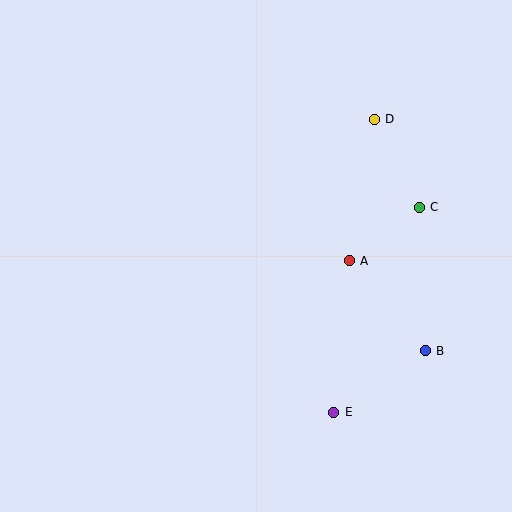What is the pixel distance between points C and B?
The distance between C and B is 143 pixels.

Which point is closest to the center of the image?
Point A at (349, 261) is closest to the center.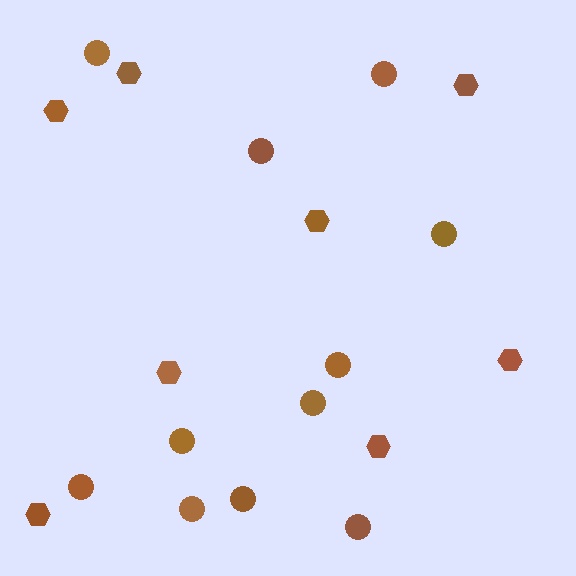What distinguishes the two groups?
There are 2 groups: one group of circles (11) and one group of hexagons (8).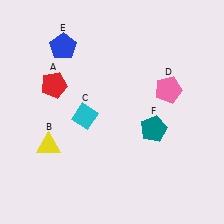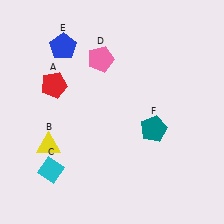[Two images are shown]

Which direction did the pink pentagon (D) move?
The pink pentagon (D) moved left.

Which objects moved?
The objects that moved are: the cyan diamond (C), the pink pentagon (D).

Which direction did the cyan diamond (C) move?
The cyan diamond (C) moved down.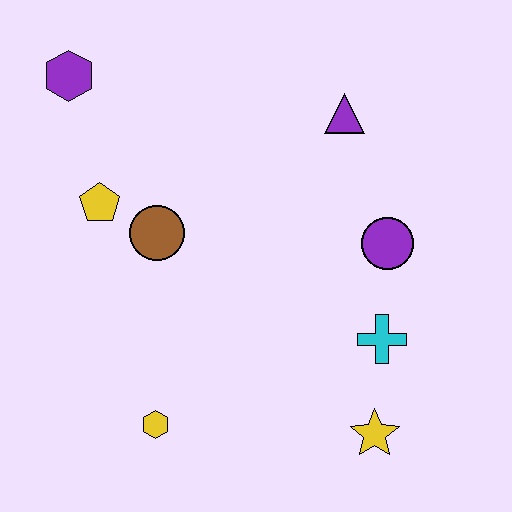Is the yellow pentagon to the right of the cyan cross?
No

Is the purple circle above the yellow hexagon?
Yes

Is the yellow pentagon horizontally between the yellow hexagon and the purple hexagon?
Yes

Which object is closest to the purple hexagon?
The yellow pentagon is closest to the purple hexagon.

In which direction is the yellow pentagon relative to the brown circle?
The yellow pentagon is to the left of the brown circle.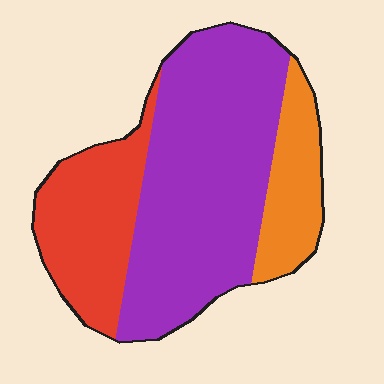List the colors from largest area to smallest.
From largest to smallest: purple, red, orange.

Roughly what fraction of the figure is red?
Red covers 26% of the figure.